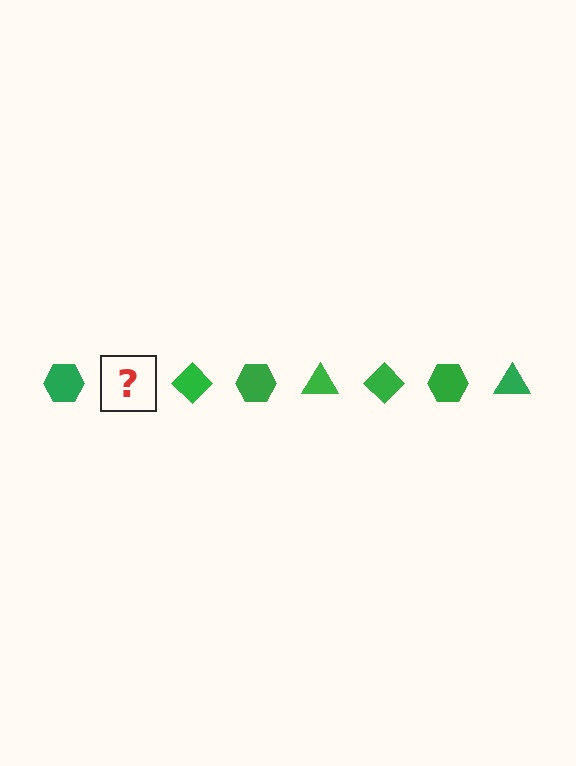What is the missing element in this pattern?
The missing element is a green triangle.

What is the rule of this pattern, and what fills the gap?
The rule is that the pattern cycles through hexagon, triangle, diamond shapes in green. The gap should be filled with a green triangle.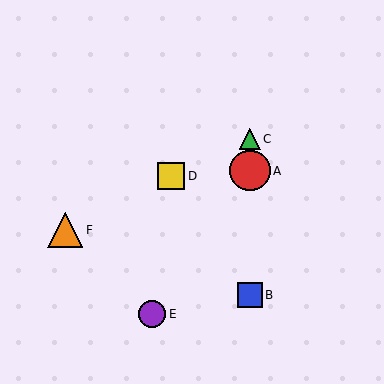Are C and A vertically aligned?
Yes, both are at x≈250.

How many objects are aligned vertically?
3 objects (A, B, C) are aligned vertically.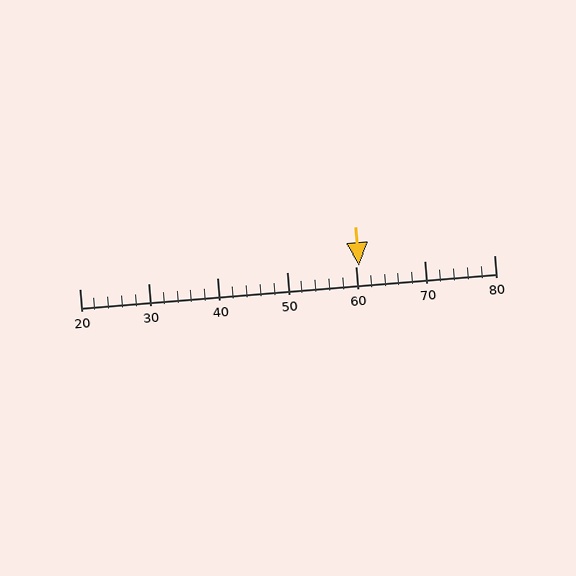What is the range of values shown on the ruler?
The ruler shows values from 20 to 80.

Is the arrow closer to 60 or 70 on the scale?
The arrow is closer to 60.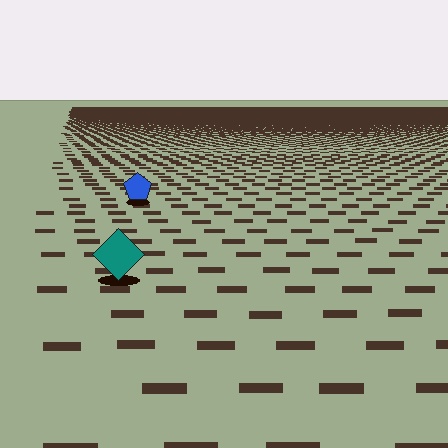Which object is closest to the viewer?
The teal diamond is closest. The texture marks near it are larger and more spread out.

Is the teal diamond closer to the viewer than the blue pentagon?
Yes. The teal diamond is closer — you can tell from the texture gradient: the ground texture is coarser near it.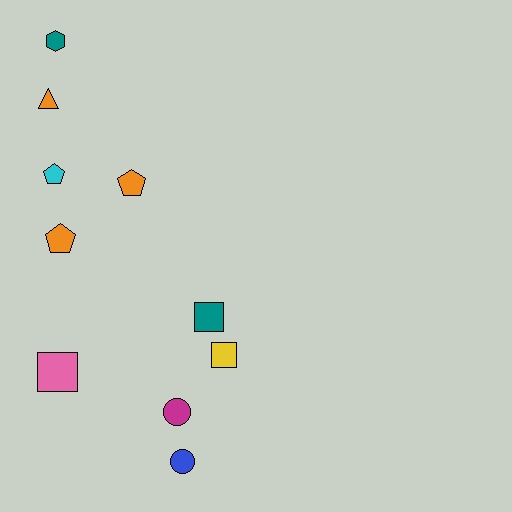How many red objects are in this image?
There are no red objects.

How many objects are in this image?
There are 10 objects.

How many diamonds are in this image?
There are no diamonds.